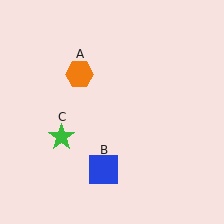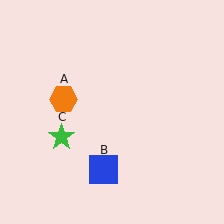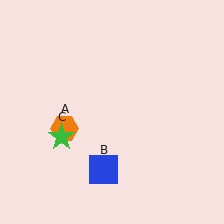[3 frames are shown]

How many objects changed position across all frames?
1 object changed position: orange hexagon (object A).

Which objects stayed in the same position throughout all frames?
Blue square (object B) and green star (object C) remained stationary.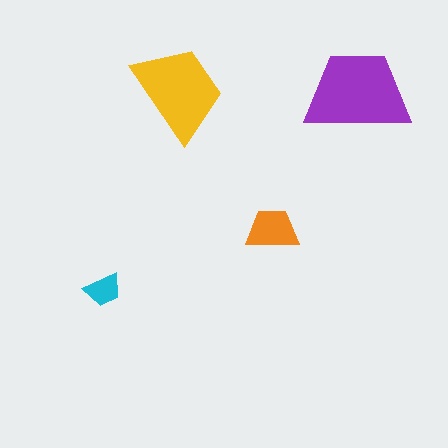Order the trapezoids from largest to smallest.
the purple one, the yellow one, the orange one, the cyan one.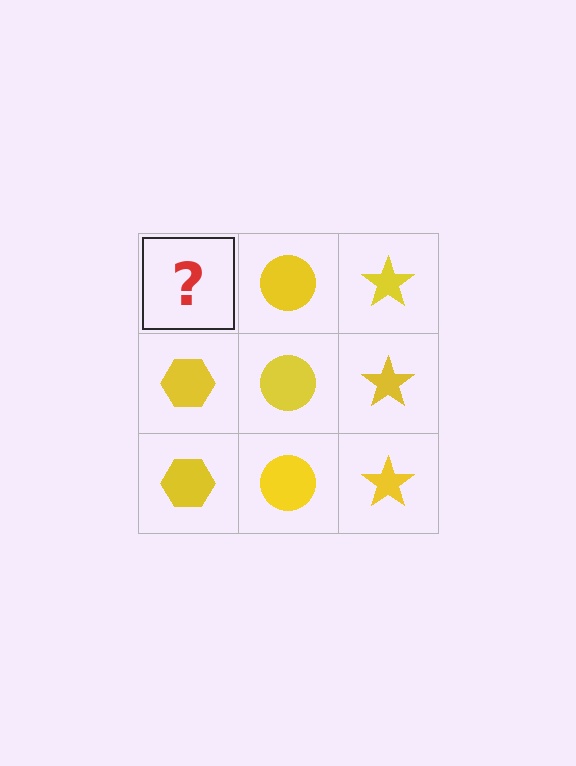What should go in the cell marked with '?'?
The missing cell should contain a yellow hexagon.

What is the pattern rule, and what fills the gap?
The rule is that each column has a consistent shape. The gap should be filled with a yellow hexagon.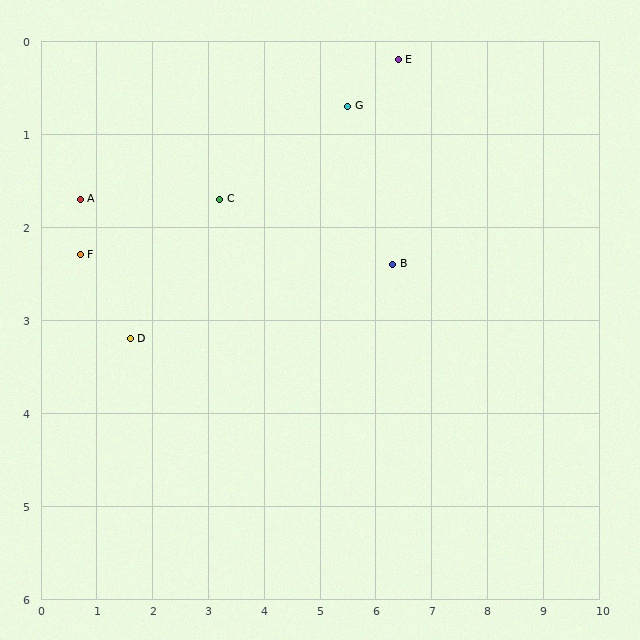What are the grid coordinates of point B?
Point B is at approximately (6.3, 2.4).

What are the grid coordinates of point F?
Point F is at approximately (0.7, 2.3).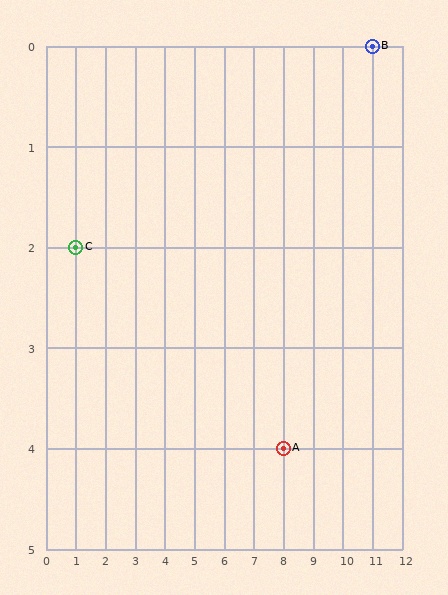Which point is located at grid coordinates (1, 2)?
Point C is at (1, 2).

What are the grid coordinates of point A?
Point A is at grid coordinates (8, 4).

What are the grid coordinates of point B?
Point B is at grid coordinates (11, 0).